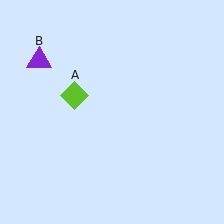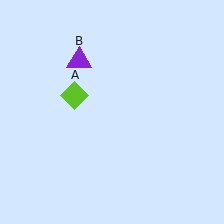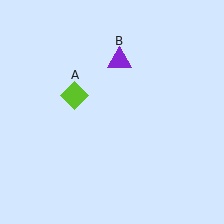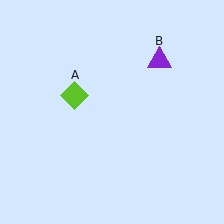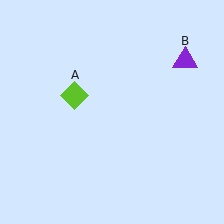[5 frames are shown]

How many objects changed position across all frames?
1 object changed position: purple triangle (object B).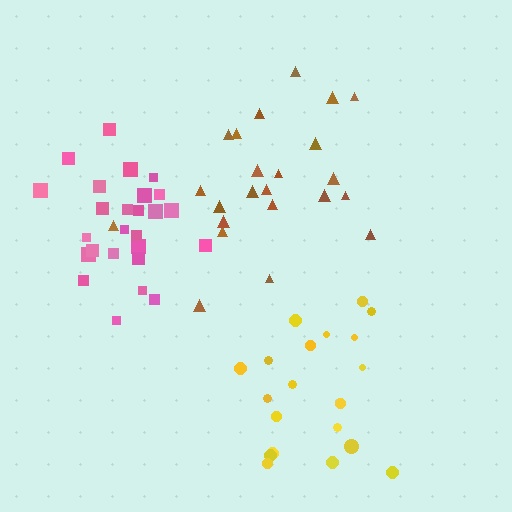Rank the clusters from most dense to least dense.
pink, yellow, brown.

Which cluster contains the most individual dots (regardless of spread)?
Pink (26).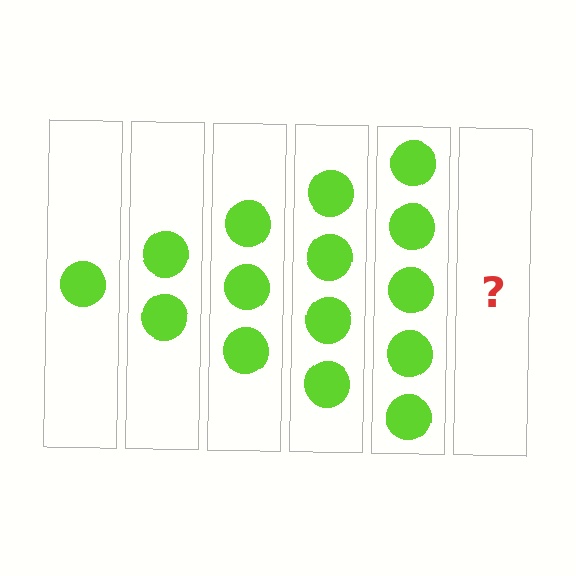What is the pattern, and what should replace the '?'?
The pattern is that each step adds one more circle. The '?' should be 6 circles.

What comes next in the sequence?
The next element should be 6 circles.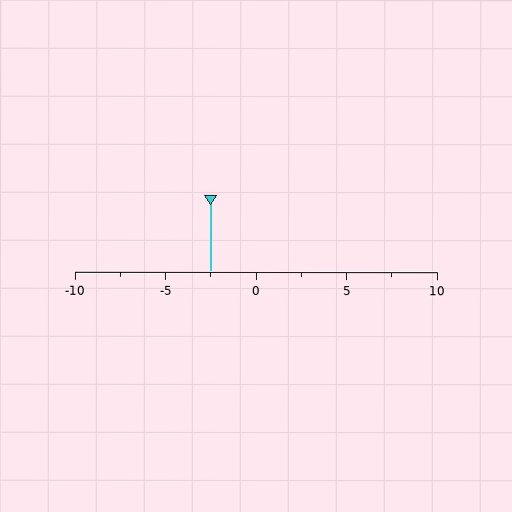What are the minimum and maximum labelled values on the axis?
The axis runs from -10 to 10.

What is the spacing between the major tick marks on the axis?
The major ticks are spaced 5 apart.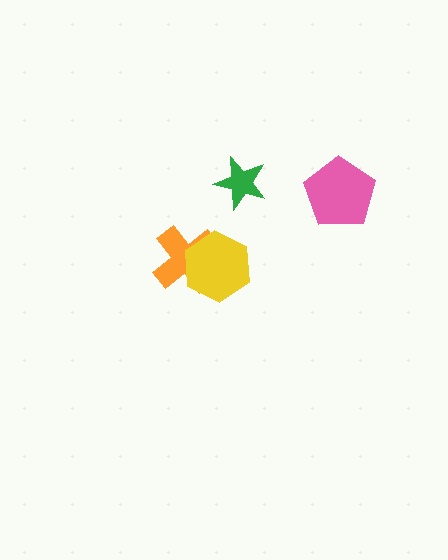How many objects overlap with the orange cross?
1 object overlaps with the orange cross.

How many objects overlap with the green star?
0 objects overlap with the green star.